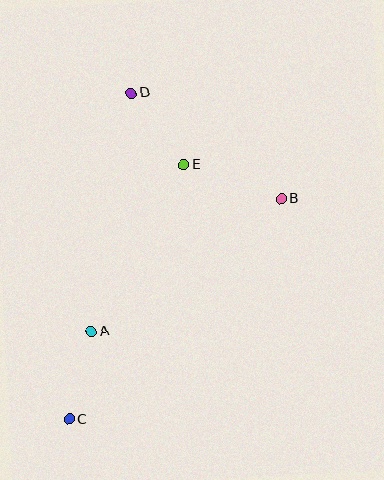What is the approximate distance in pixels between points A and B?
The distance between A and B is approximately 232 pixels.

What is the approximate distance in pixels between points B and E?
The distance between B and E is approximately 103 pixels.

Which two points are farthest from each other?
Points C and D are farthest from each other.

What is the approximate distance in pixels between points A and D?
The distance between A and D is approximately 242 pixels.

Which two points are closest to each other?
Points D and E are closest to each other.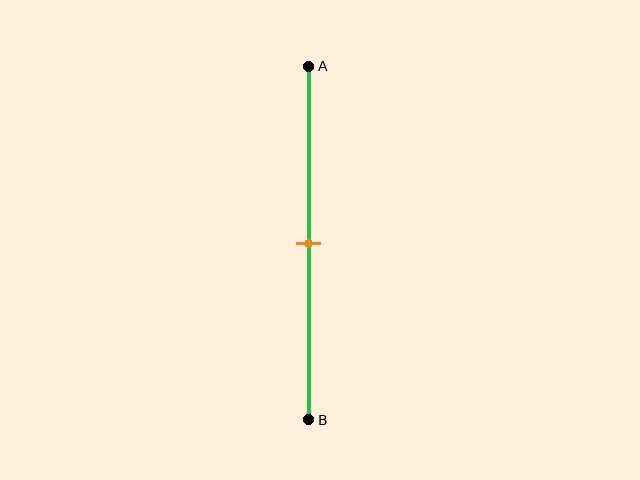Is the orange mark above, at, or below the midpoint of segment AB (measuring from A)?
The orange mark is approximately at the midpoint of segment AB.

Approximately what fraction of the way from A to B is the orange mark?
The orange mark is approximately 50% of the way from A to B.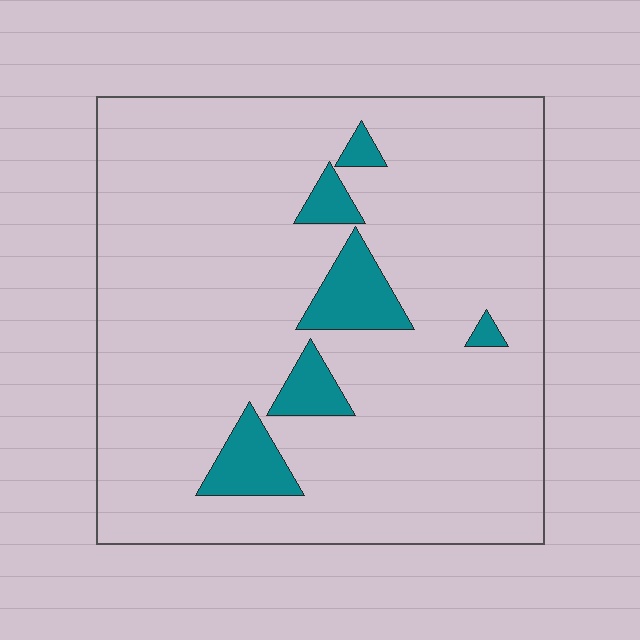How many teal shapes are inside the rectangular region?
6.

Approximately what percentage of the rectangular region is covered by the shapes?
Approximately 10%.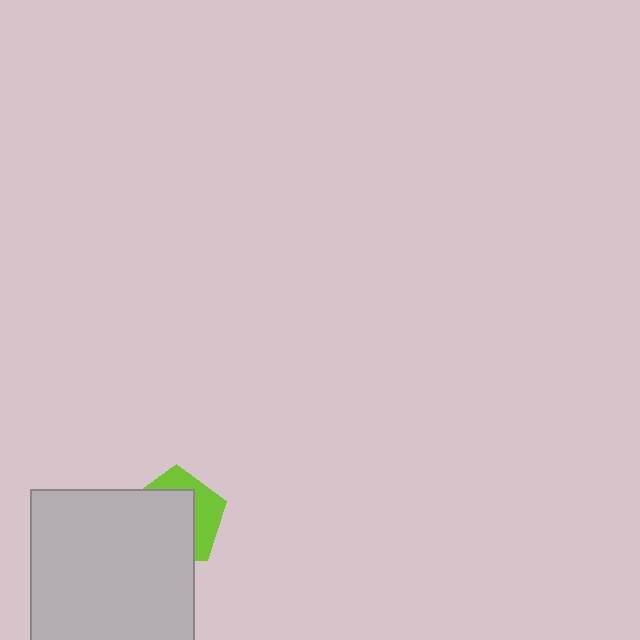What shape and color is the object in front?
The object in front is a light gray square.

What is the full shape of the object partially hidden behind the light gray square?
The partially hidden object is a lime pentagon.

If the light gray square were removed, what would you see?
You would see the complete lime pentagon.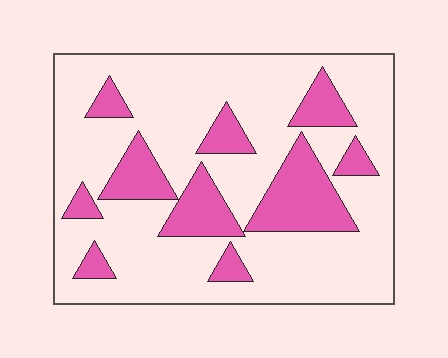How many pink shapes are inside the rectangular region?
10.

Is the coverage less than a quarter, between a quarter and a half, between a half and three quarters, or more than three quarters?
Less than a quarter.